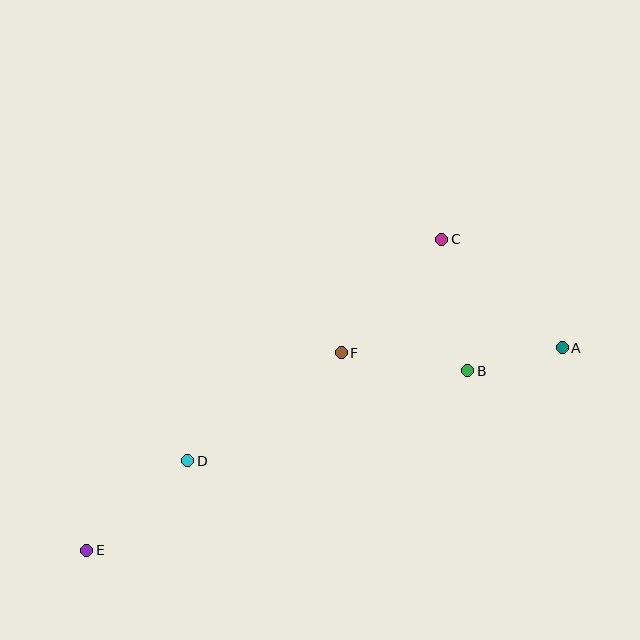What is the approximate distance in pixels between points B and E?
The distance between B and E is approximately 421 pixels.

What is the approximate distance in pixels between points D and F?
The distance between D and F is approximately 187 pixels.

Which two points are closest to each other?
Points A and B are closest to each other.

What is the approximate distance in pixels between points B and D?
The distance between B and D is approximately 294 pixels.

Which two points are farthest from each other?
Points A and E are farthest from each other.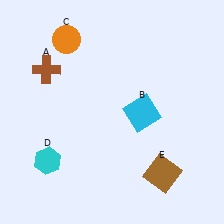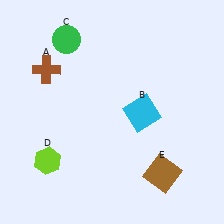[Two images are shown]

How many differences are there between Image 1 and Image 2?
There are 2 differences between the two images.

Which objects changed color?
C changed from orange to green. D changed from cyan to lime.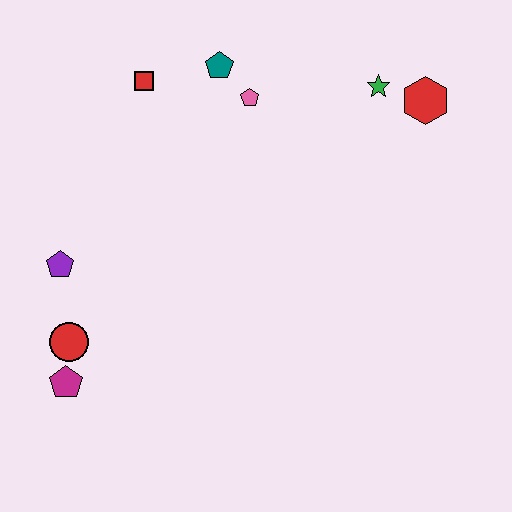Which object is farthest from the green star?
The magenta pentagon is farthest from the green star.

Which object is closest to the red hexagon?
The green star is closest to the red hexagon.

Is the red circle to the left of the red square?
Yes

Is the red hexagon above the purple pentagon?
Yes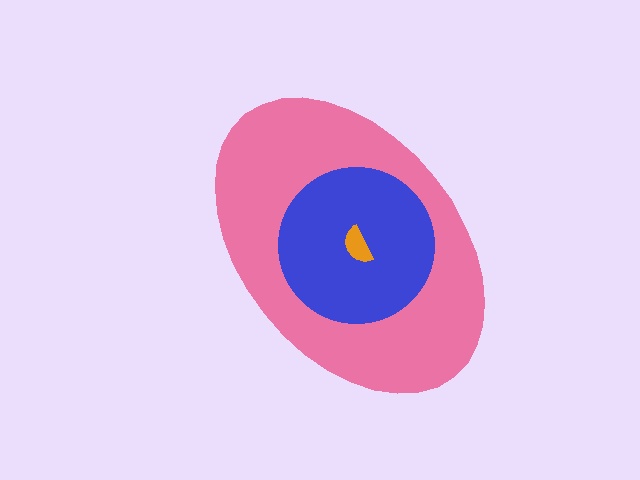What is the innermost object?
The orange semicircle.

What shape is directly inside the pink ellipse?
The blue circle.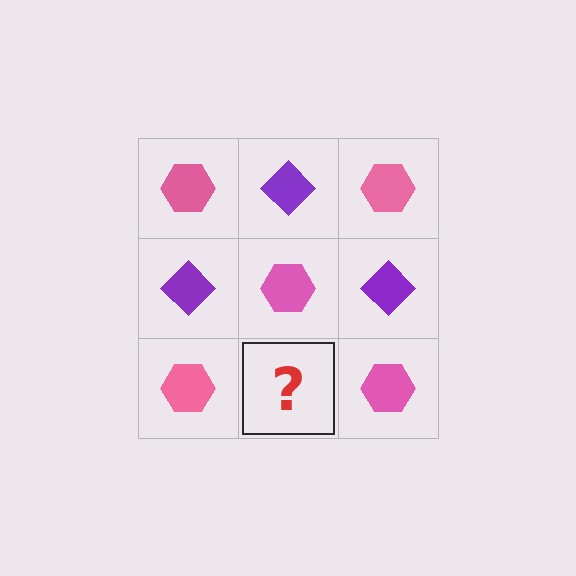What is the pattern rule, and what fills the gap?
The rule is that it alternates pink hexagon and purple diamond in a checkerboard pattern. The gap should be filled with a purple diamond.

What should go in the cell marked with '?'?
The missing cell should contain a purple diamond.